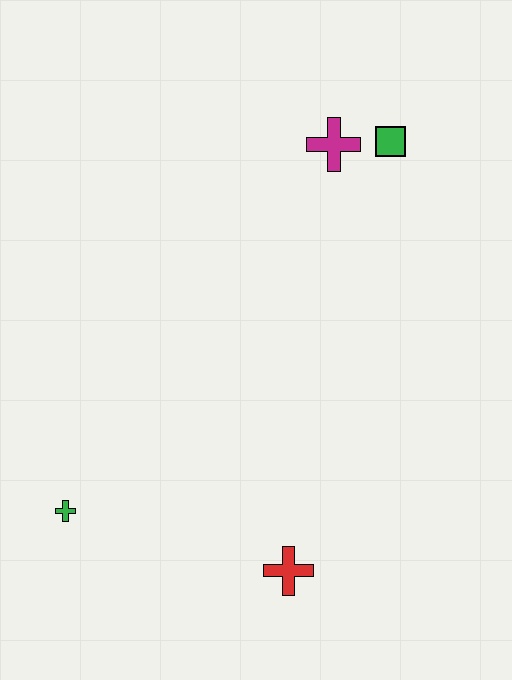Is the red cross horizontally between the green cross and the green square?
Yes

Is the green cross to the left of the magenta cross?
Yes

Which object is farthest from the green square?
The green cross is farthest from the green square.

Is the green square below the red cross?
No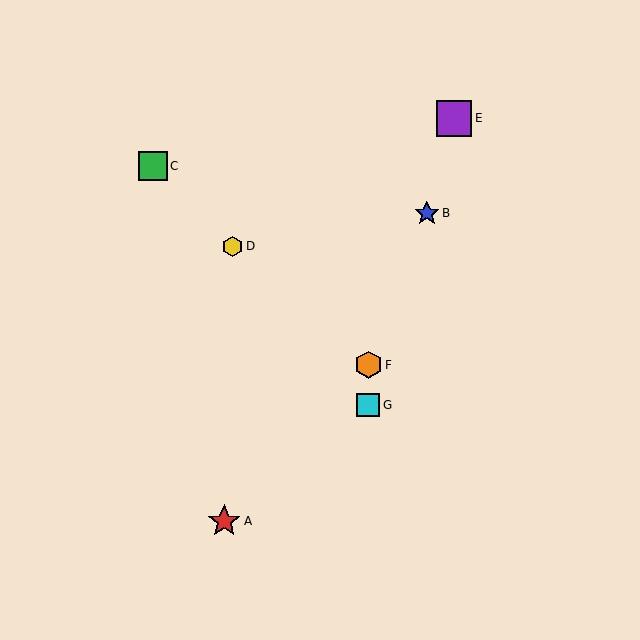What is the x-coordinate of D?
Object D is at x≈233.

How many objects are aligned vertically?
2 objects (F, G) are aligned vertically.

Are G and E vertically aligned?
No, G is at x≈368 and E is at x≈454.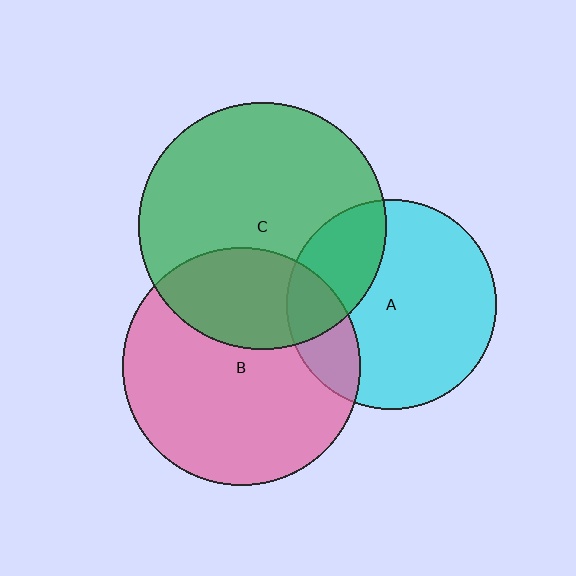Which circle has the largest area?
Circle C (green).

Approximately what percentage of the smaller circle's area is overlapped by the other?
Approximately 20%.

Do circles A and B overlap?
Yes.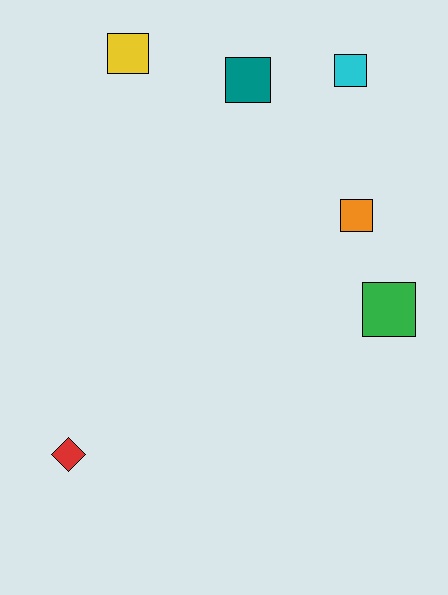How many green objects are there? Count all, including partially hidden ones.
There is 1 green object.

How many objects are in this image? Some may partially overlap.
There are 6 objects.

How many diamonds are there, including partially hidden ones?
There is 1 diamond.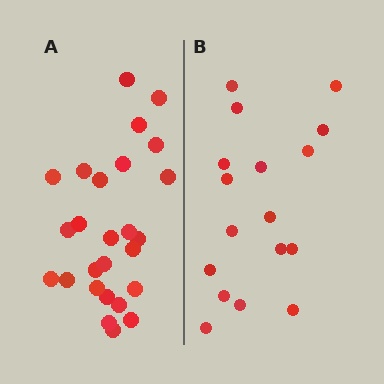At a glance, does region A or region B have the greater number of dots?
Region A (the left region) has more dots.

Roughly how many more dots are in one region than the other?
Region A has roughly 8 or so more dots than region B.